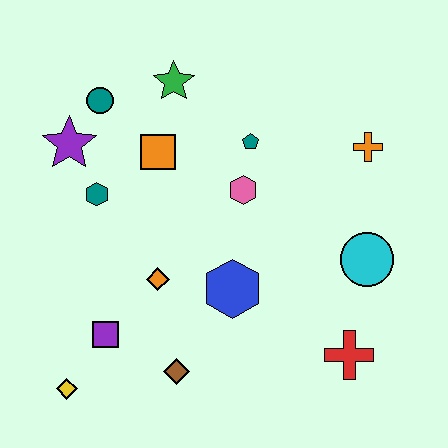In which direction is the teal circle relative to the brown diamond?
The teal circle is above the brown diamond.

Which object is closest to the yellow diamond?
The purple square is closest to the yellow diamond.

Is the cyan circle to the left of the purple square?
No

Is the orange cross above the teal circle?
No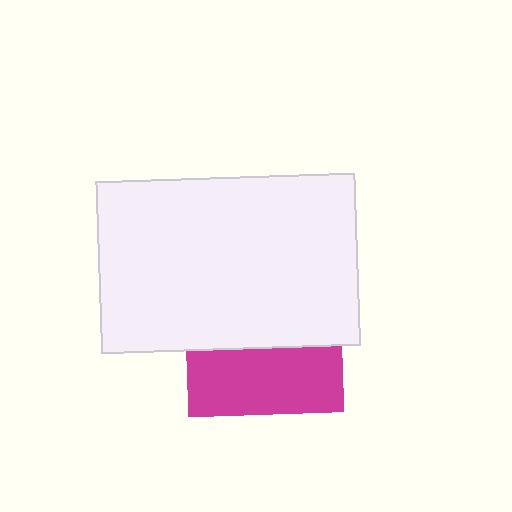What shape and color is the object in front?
The object in front is a white rectangle.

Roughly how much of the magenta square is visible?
A small part of it is visible (roughly 42%).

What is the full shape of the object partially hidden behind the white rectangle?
The partially hidden object is a magenta square.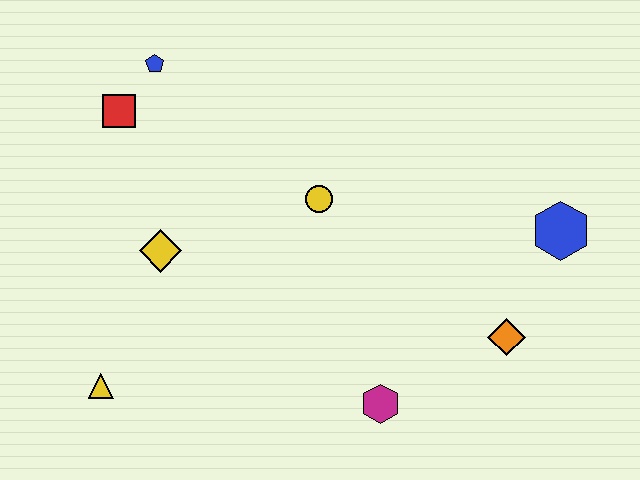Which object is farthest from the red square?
The blue hexagon is farthest from the red square.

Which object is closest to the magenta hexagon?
The orange diamond is closest to the magenta hexagon.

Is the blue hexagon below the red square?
Yes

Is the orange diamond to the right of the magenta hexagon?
Yes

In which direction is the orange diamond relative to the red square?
The orange diamond is to the right of the red square.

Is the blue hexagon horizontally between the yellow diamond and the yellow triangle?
No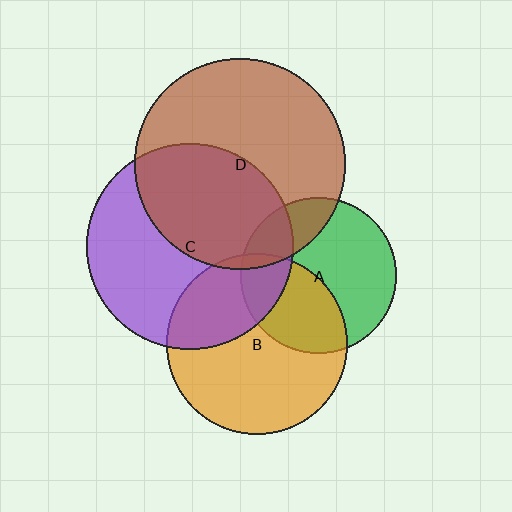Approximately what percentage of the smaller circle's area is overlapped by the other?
Approximately 40%.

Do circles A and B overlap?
Yes.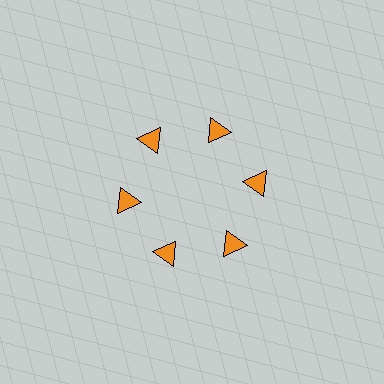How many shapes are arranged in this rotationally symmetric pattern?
There are 6 shapes, arranged in 6 groups of 1.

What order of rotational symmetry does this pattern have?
This pattern has 6-fold rotational symmetry.